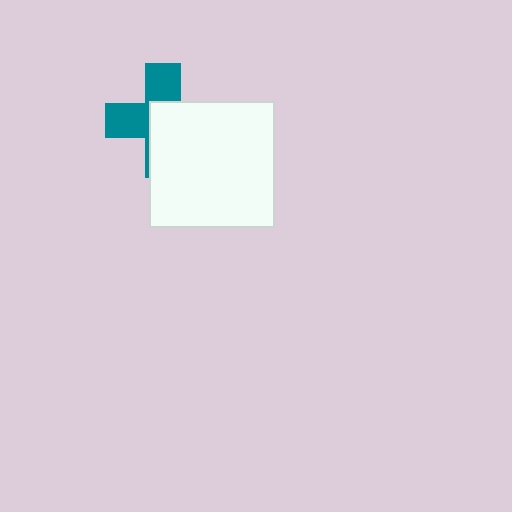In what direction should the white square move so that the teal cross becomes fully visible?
The white square should move toward the lower-right. That is the shortest direction to clear the overlap and leave the teal cross fully visible.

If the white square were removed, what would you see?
You would see the complete teal cross.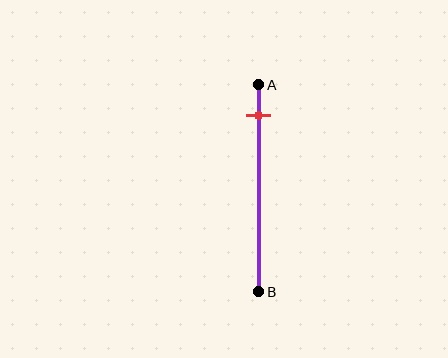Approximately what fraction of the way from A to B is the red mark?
The red mark is approximately 15% of the way from A to B.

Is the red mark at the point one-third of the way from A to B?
No, the mark is at about 15% from A, not at the 33% one-third point.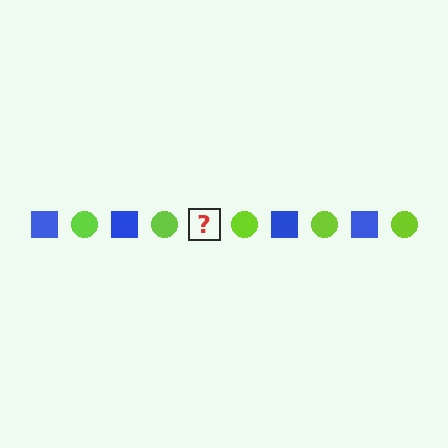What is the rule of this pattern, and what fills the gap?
The rule is that the pattern alternates between blue square and lime circle. The gap should be filled with a blue square.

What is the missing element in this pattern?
The missing element is a blue square.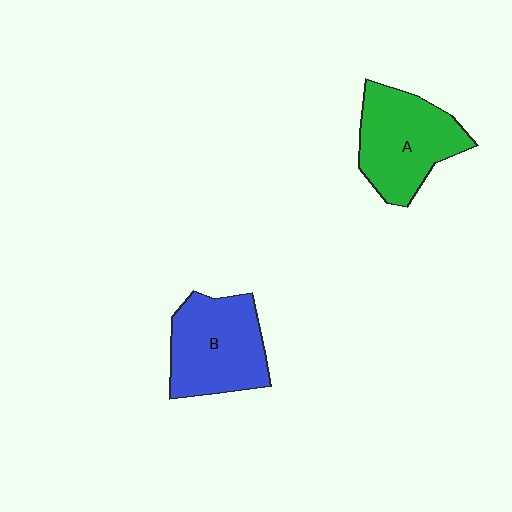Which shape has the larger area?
Shape A (green).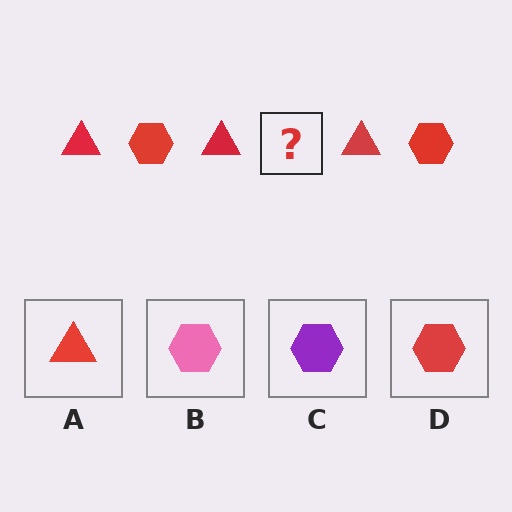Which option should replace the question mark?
Option D.